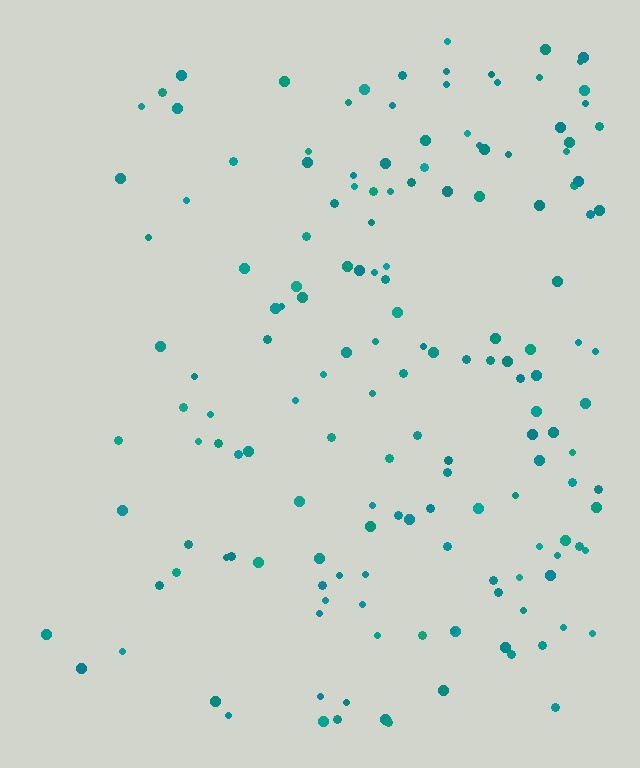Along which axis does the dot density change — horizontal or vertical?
Horizontal.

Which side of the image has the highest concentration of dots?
The right.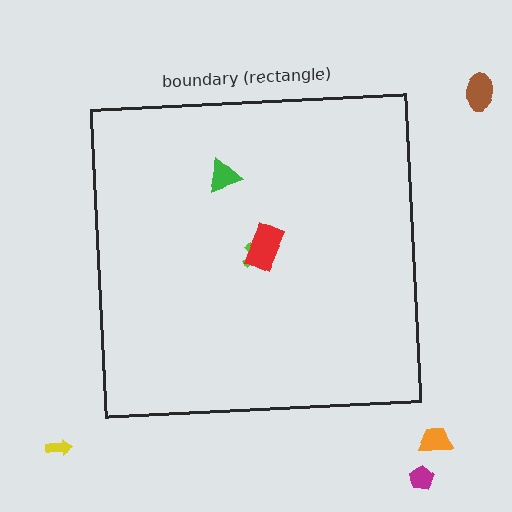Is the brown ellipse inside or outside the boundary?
Outside.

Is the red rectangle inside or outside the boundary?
Inside.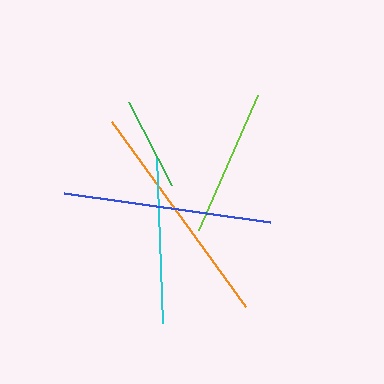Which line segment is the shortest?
The green line is the shortest at approximately 94 pixels.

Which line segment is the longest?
The orange line is the longest at approximately 228 pixels.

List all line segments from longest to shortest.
From longest to shortest: orange, blue, cyan, lime, green.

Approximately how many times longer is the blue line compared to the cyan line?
The blue line is approximately 1.2 times the length of the cyan line.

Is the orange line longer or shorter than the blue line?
The orange line is longer than the blue line.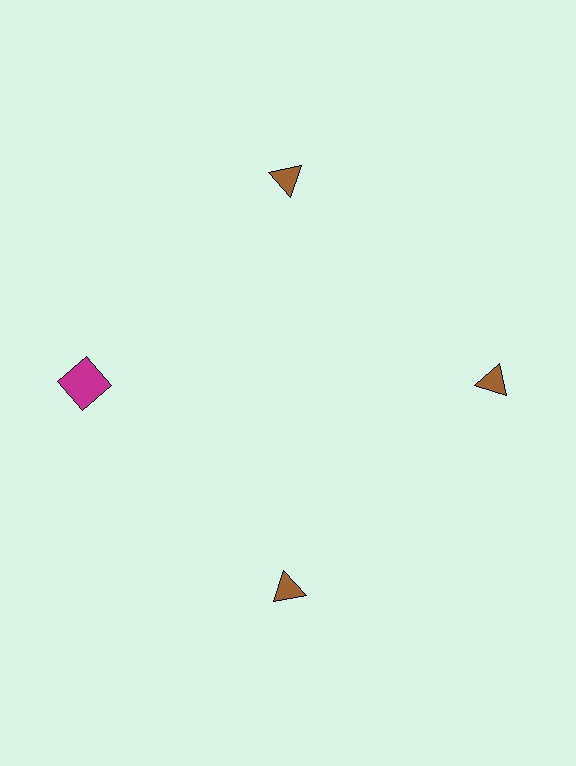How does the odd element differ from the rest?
It differs in both color (magenta instead of brown) and shape (square instead of triangle).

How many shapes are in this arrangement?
There are 4 shapes arranged in a ring pattern.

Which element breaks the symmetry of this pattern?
The magenta square at roughly the 9 o'clock position breaks the symmetry. All other shapes are brown triangles.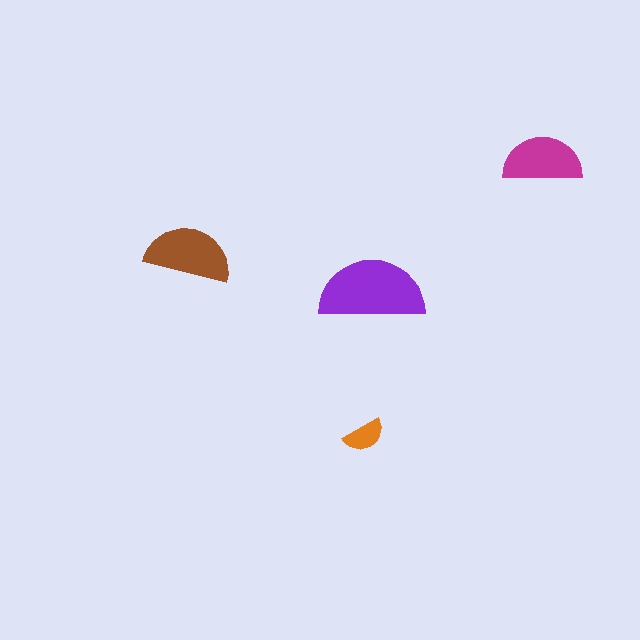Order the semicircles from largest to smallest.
the purple one, the brown one, the magenta one, the orange one.